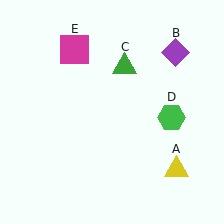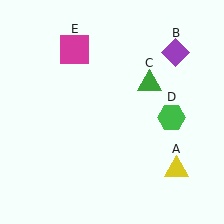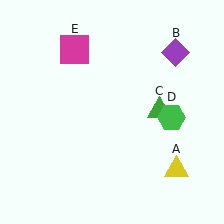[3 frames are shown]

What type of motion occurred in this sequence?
The green triangle (object C) rotated clockwise around the center of the scene.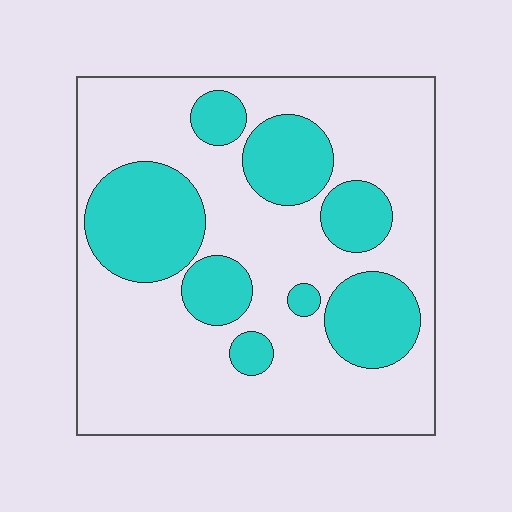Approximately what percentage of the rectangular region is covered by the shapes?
Approximately 30%.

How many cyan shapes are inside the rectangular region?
8.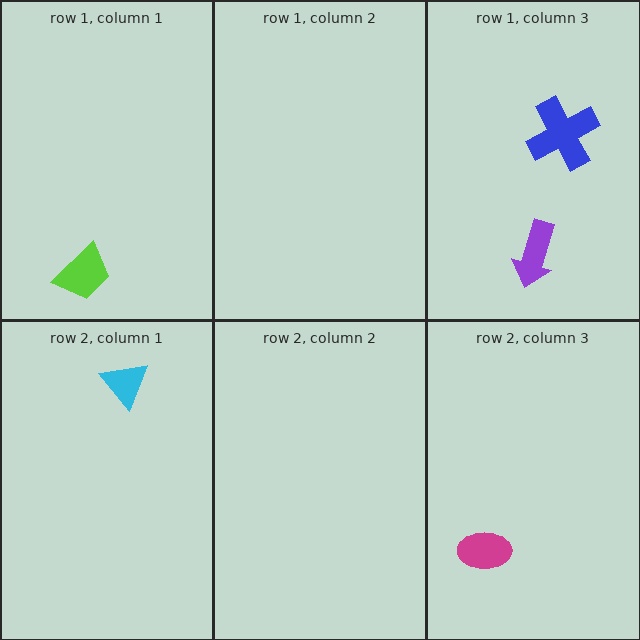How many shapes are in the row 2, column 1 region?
1.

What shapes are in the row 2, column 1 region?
The cyan triangle.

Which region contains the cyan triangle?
The row 2, column 1 region.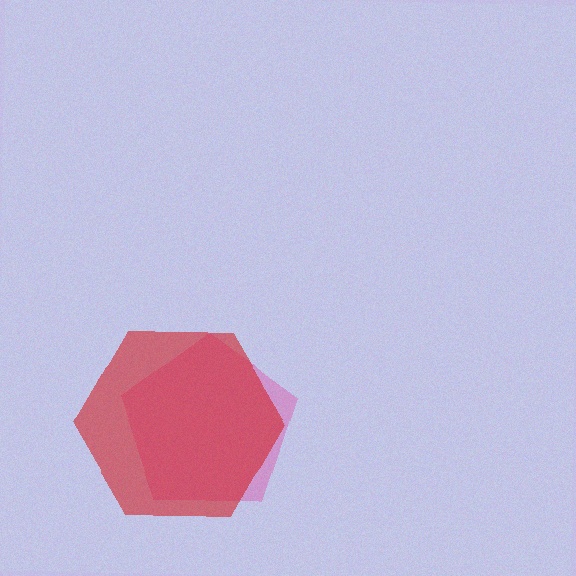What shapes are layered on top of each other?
The layered shapes are: a pink pentagon, a red hexagon.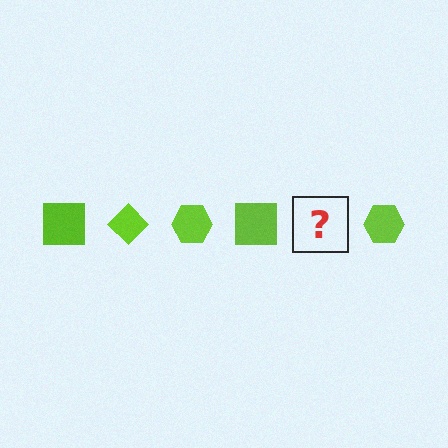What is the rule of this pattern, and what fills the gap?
The rule is that the pattern cycles through square, diamond, hexagon shapes in lime. The gap should be filled with a lime diamond.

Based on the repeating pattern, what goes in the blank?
The blank should be a lime diamond.